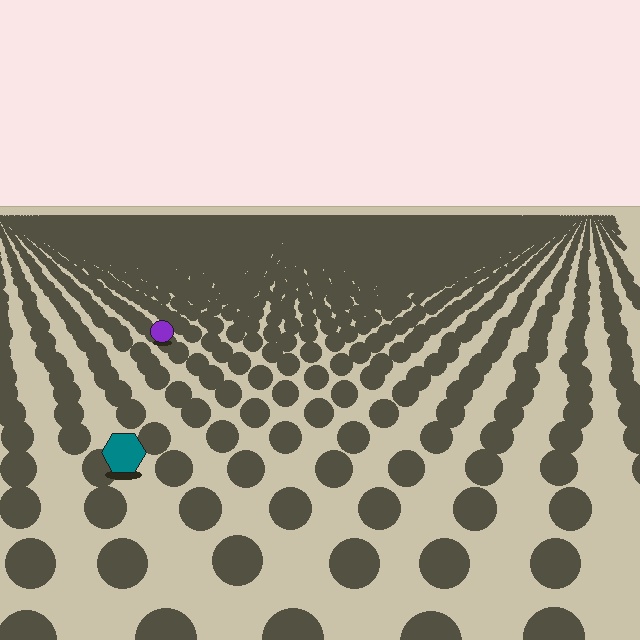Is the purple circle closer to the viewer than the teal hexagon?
No. The teal hexagon is closer — you can tell from the texture gradient: the ground texture is coarser near it.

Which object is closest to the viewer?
The teal hexagon is closest. The texture marks near it are larger and more spread out.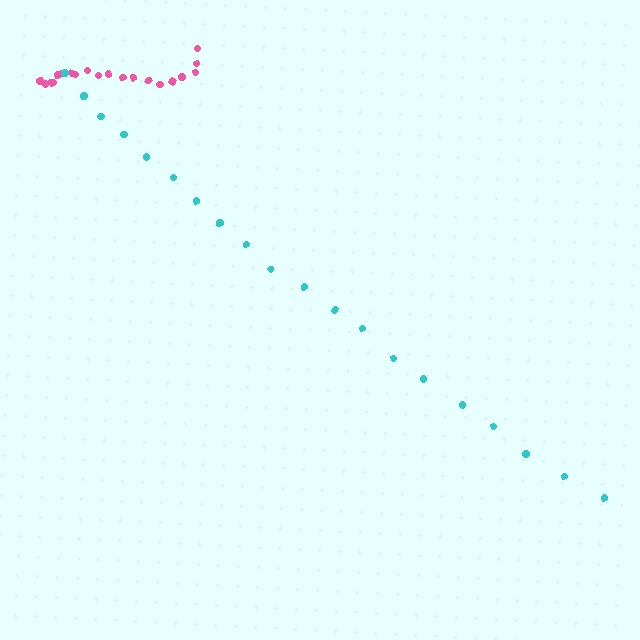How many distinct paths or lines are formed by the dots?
There are 2 distinct paths.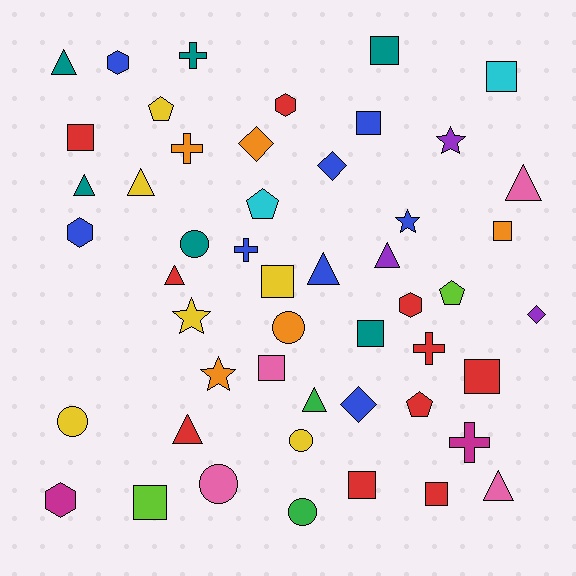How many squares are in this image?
There are 12 squares.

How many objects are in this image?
There are 50 objects.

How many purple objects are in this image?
There are 3 purple objects.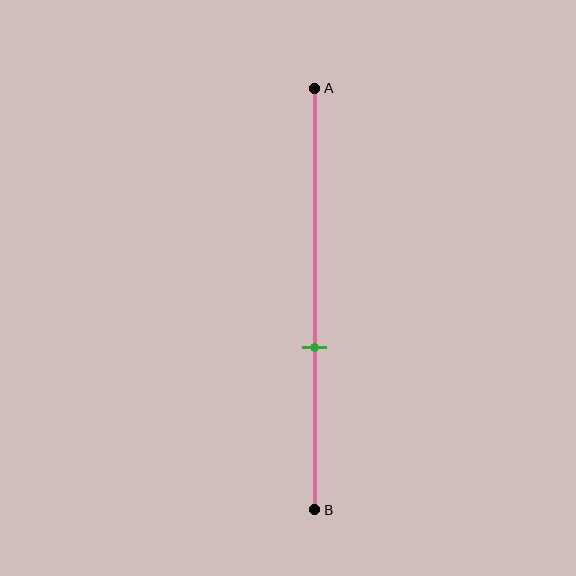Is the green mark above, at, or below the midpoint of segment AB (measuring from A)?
The green mark is below the midpoint of segment AB.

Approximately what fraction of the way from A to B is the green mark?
The green mark is approximately 60% of the way from A to B.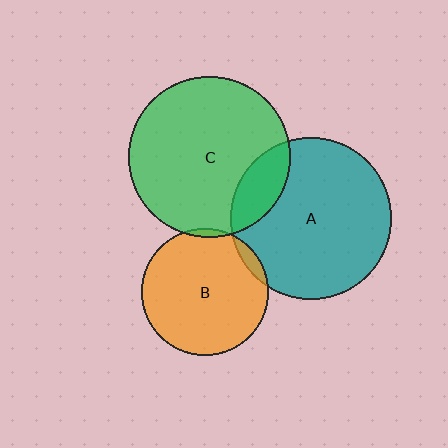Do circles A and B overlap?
Yes.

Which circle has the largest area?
Circle C (green).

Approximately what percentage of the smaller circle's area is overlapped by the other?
Approximately 5%.